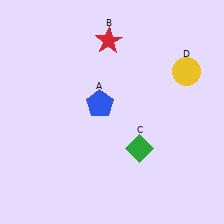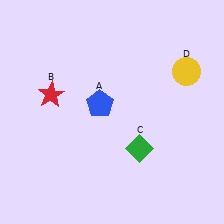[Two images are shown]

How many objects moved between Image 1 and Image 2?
1 object moved between the two images.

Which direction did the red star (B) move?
The red star (B) moved left.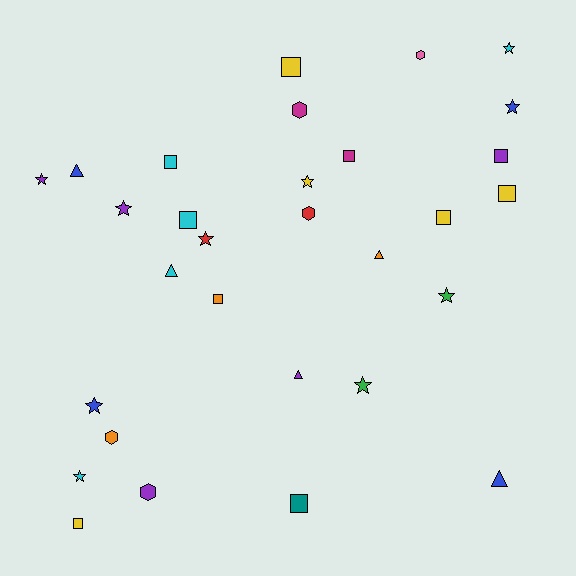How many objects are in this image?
There are 30 objects.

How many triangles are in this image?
There are 5 triangles.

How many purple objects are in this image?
There are 5 purple objects.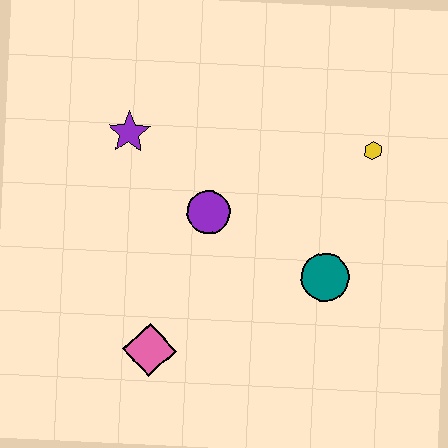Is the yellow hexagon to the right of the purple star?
Yes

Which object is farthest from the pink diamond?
The yellow hexagon is farthest from the pink diamond.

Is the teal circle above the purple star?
No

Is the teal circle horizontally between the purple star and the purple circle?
No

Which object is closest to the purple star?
The purple circle is closest to the purple star.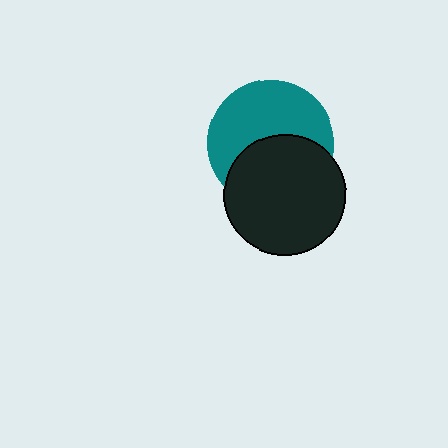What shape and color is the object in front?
The object in front is a black circle.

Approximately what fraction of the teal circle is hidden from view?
Roughly 46% of the teal circle is hidden behind the black circle.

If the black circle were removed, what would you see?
You would see the complete teal circle.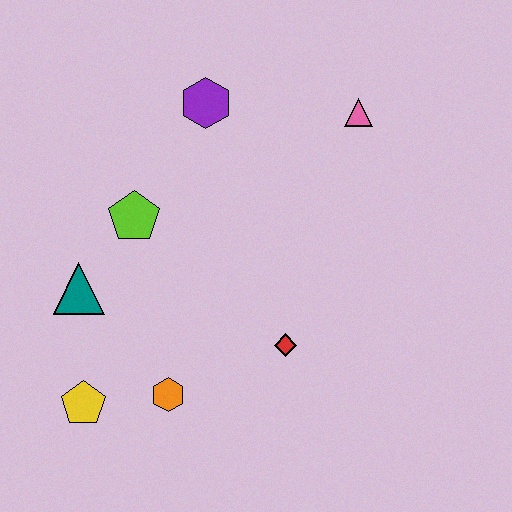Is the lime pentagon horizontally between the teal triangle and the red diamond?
Yes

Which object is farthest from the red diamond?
The purple hexagon is farthest from the red diamond.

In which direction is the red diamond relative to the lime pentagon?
The red diamond is to the right of the lime pentagon.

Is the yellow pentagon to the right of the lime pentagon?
No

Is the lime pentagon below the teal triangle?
No